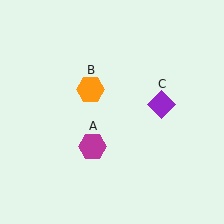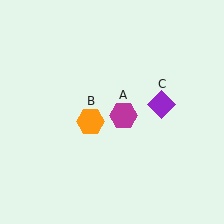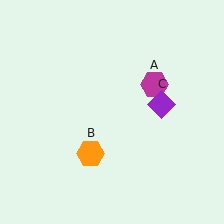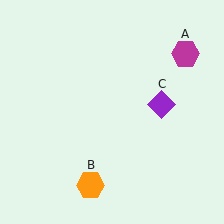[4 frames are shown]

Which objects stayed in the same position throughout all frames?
Purple diamond (object C) remained stationary.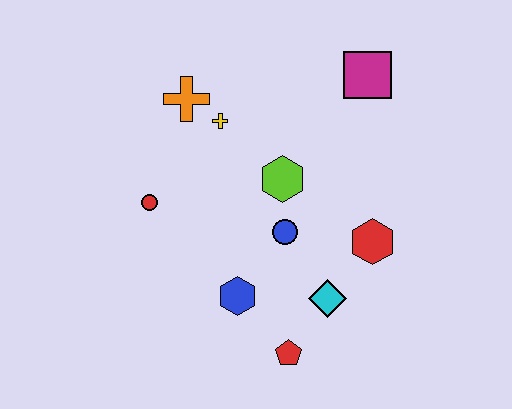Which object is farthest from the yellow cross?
The red pentagon is farthest from the yellow cross.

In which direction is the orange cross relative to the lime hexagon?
The orange cross is to the left of the lime hexagon.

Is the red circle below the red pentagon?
No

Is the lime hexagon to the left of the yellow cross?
No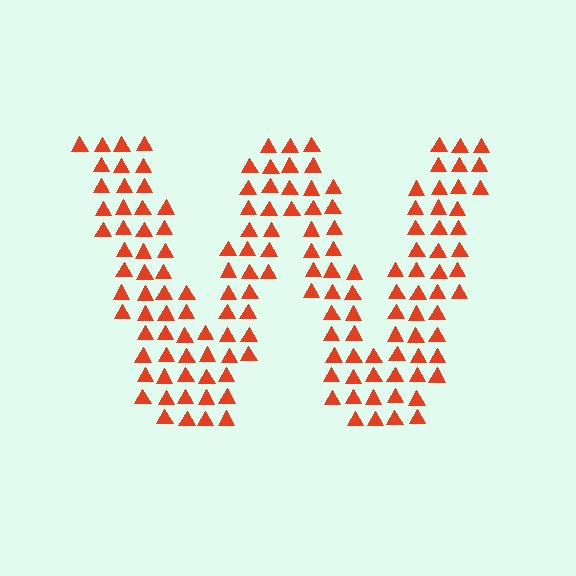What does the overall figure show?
The overall figure shows the letter W.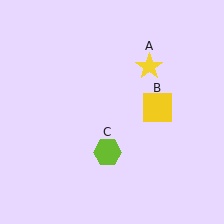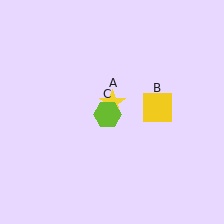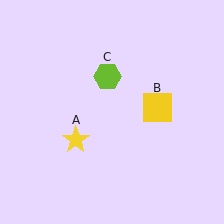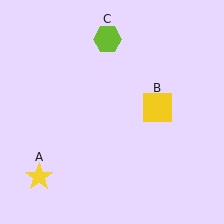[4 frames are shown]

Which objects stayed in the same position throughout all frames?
Yellow square (object B) remained stationary.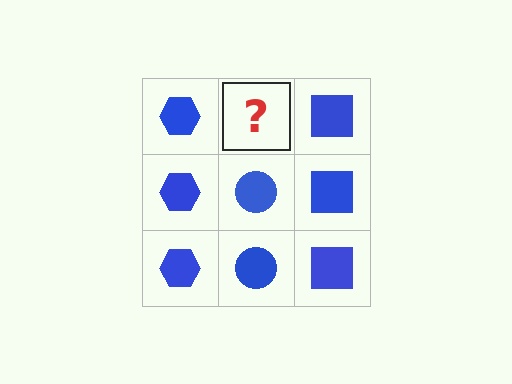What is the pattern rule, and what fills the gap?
The rule is that each column has a consistent shape. The gap should be filled with a blue circle.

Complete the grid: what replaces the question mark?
The question mark should be replaced with a blue circle.